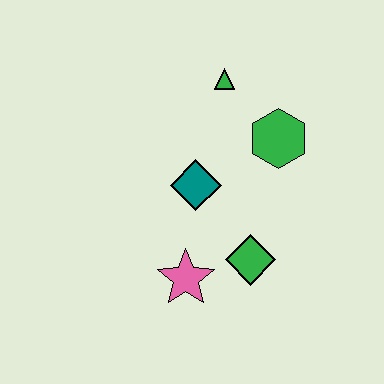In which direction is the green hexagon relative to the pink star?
The green hexagon is above the pink star.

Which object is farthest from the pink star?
The green triangle is farthest from the pink star.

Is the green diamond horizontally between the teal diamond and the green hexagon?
Yes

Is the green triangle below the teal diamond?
No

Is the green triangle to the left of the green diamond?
Yes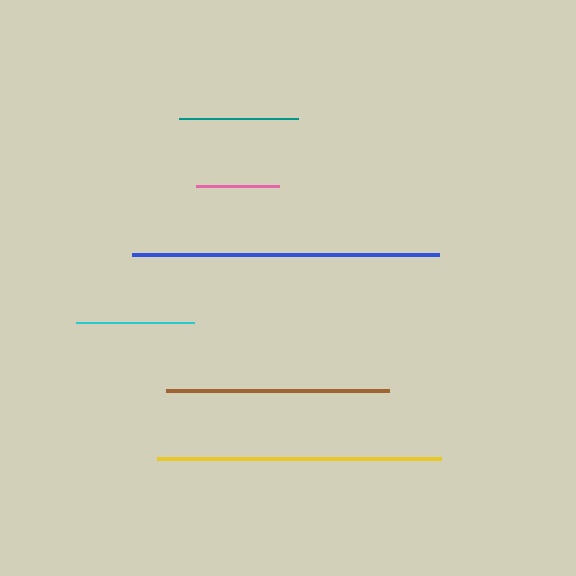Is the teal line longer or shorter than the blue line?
The blue line is longer than the teal line.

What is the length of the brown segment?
The brown segment is approximately 223 pixels long.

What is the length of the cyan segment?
The cyan segment is approximately 118 pixels long.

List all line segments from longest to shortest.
From longest to shortest: blue, yellow, brown, teal, cyan, pink.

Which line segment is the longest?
The blue line is the longest at approximately 307 pixels.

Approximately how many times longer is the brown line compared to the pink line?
The brown line is approximately 2.7 times the length of the pink line.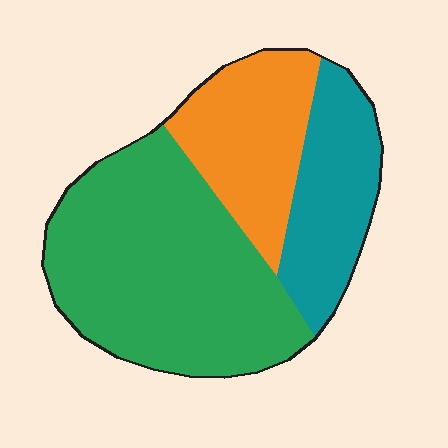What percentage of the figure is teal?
Teal takes up between a sixth and a third of the figure.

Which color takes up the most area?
Green, at roughly 55%.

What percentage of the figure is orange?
Orange takes up about one quarter (1/4) of the figure.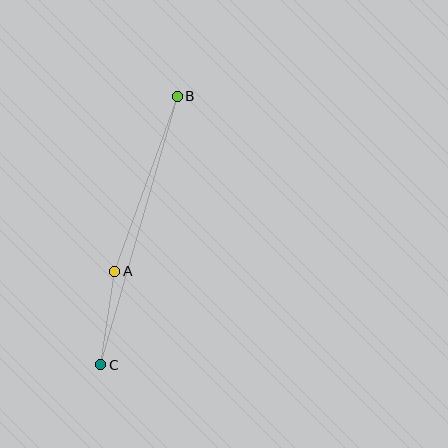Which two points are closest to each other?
Points A and C are closest to each other.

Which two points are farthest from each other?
Points B and C are farthest from each other.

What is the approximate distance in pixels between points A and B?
The distance between A and B is approximately 186 pixels.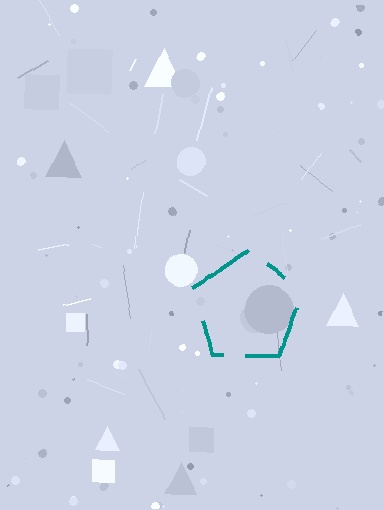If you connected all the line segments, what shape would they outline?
They would outline a pentagon.